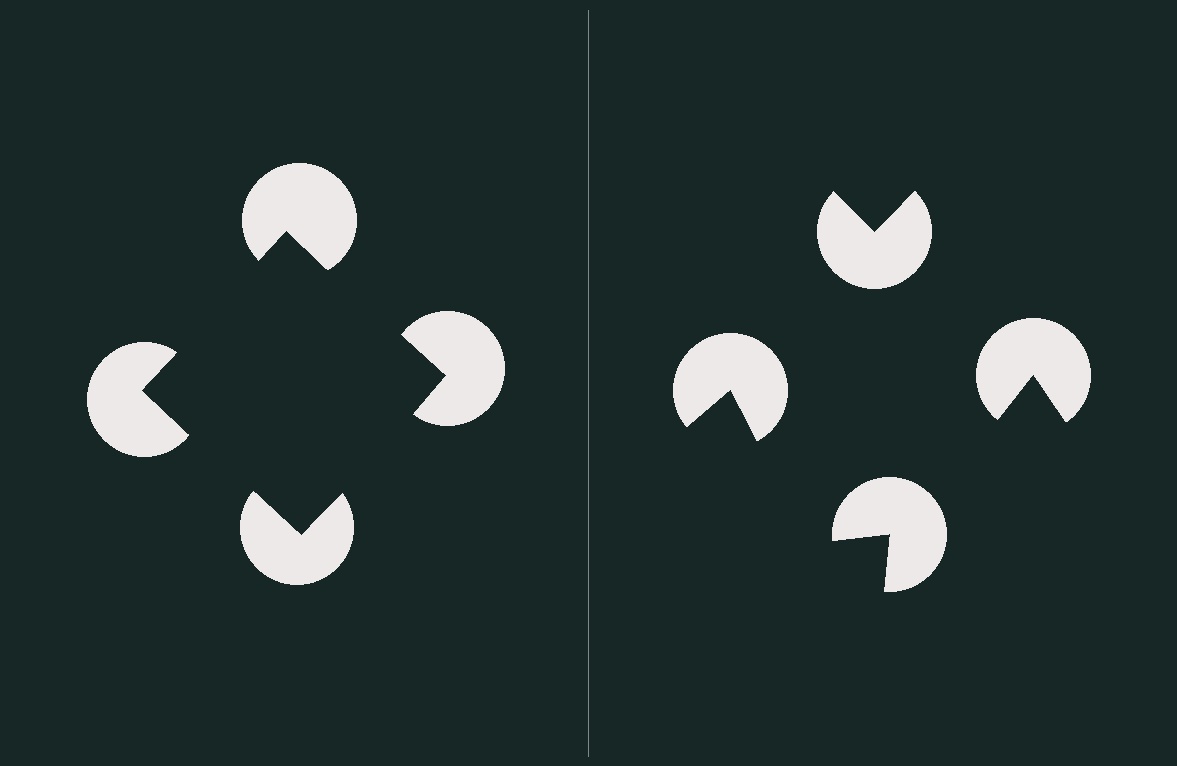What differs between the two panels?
The pac-man discs are positioned identically on both sides; only the wedge orientations differ. On the left they align to a square; on the right they are misaligned.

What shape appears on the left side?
An illusory square.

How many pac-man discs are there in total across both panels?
8 — 4 on each side.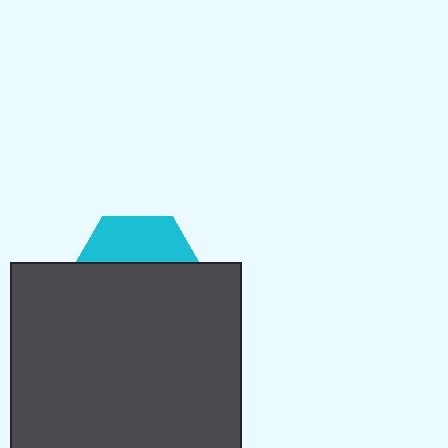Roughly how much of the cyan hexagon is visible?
A small part of it is visible (roughly 34%).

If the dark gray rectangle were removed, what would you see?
You would see the complete cyan hexagon.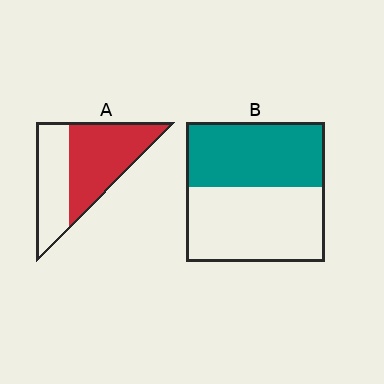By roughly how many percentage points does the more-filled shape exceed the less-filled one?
By roughly 10 percentage points (A over B).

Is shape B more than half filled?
Roughly half.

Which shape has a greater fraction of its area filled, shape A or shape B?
Shape A.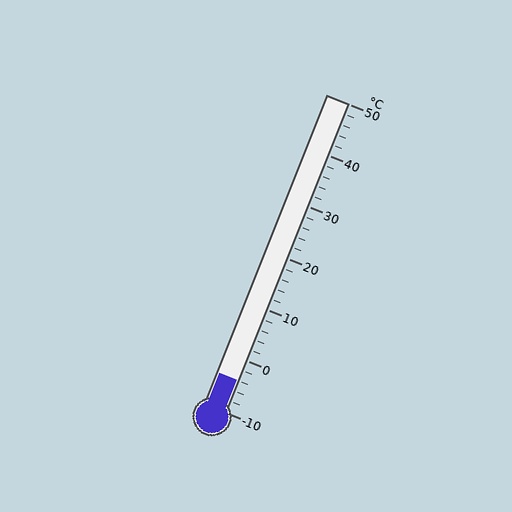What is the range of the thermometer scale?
The thermometer scale ranges from -10°C to 50°C.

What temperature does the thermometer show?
The thermometer shows approximately -4°C.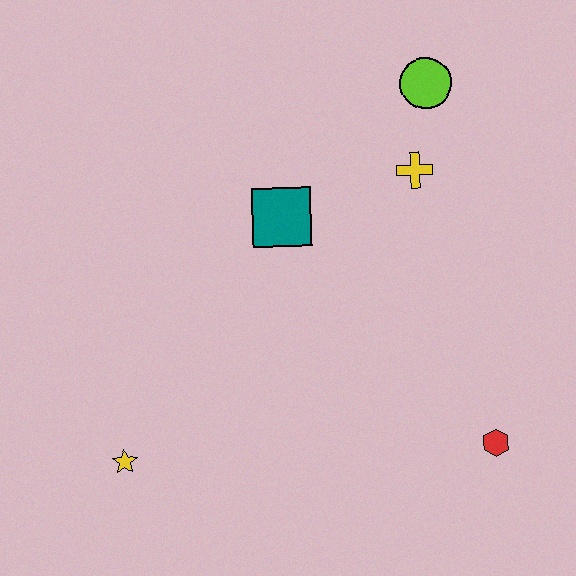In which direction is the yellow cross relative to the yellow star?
The yellow cross is to the right of the yellow star.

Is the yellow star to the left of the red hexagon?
Yes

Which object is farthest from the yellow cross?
The yellow star is farthest from the yellow cross.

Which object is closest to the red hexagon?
The yellow cross is closest to the red hexagon.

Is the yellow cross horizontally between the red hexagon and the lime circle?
No